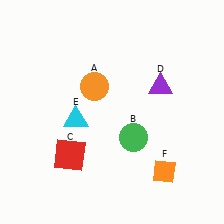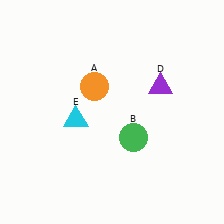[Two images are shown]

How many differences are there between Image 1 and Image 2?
There are 2 differences between the two images.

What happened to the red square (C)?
The red square (C) was removed in Image 2. It was in the bottom-left area of Image 1.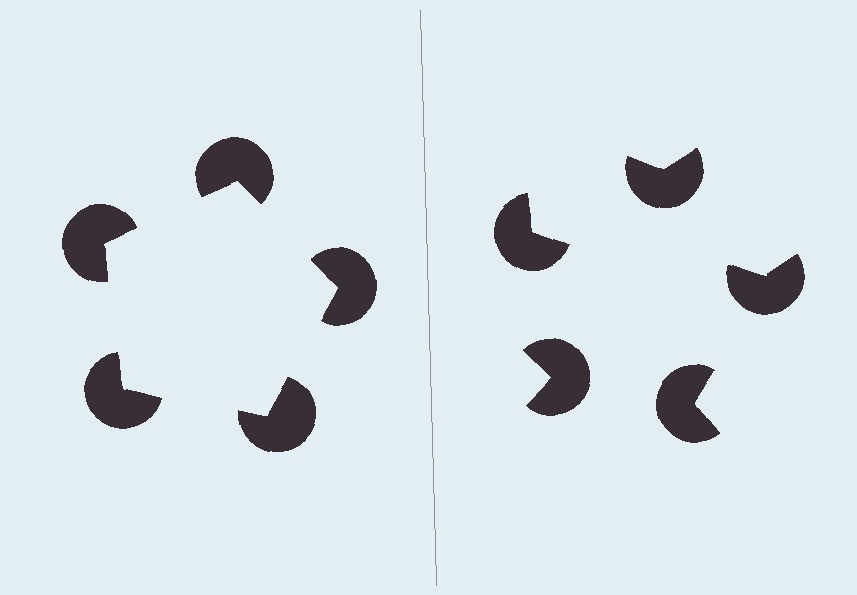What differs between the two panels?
The pac-man discs are positioned identically on both sides; only the wedge orientations differ. On the left they align to a pentagon; on the right they are misaligned.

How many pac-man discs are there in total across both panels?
10 — 5 on each side.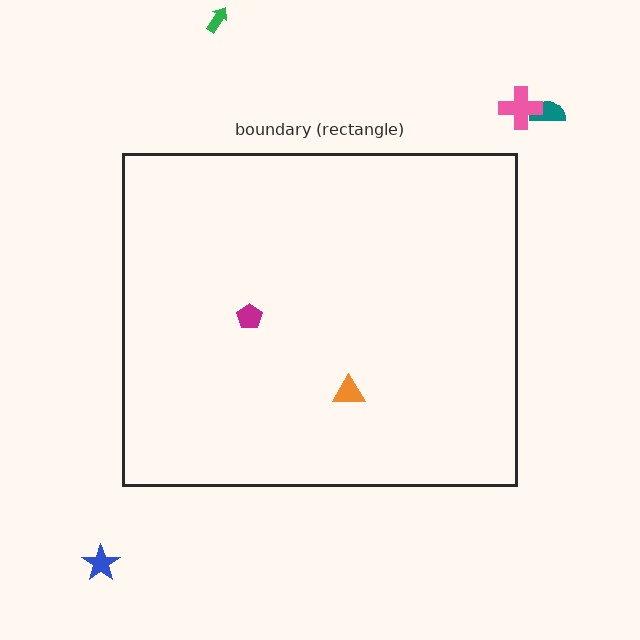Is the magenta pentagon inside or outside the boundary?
Inside.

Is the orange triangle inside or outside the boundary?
Inside.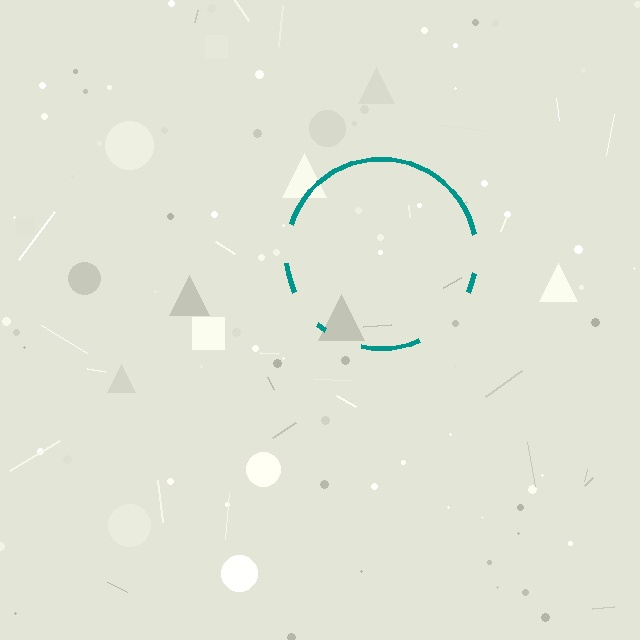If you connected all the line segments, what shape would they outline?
They would outline a circle.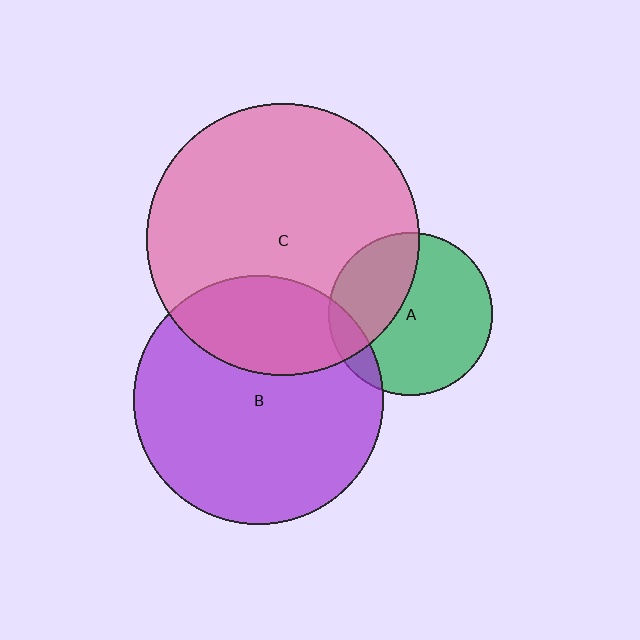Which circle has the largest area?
Circle C (pink).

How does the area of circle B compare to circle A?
Approximately 2.3 times.